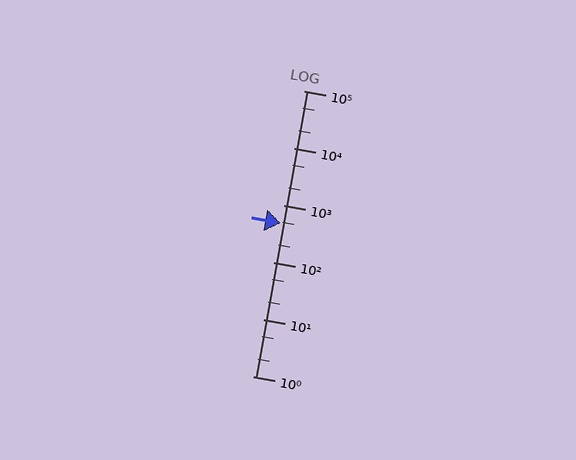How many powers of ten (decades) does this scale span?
The scale spans 5 decades, from 1 to 100000.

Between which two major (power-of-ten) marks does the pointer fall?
The pointer is between 100 and 1000.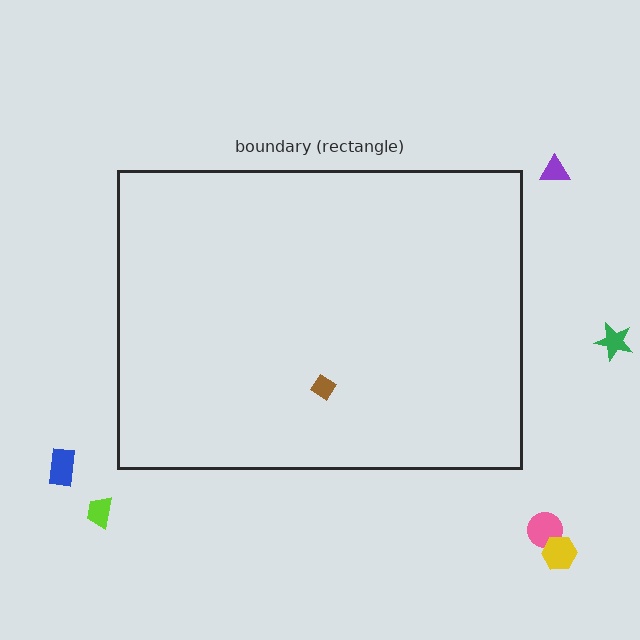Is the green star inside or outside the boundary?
Outside.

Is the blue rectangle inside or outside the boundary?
Outside.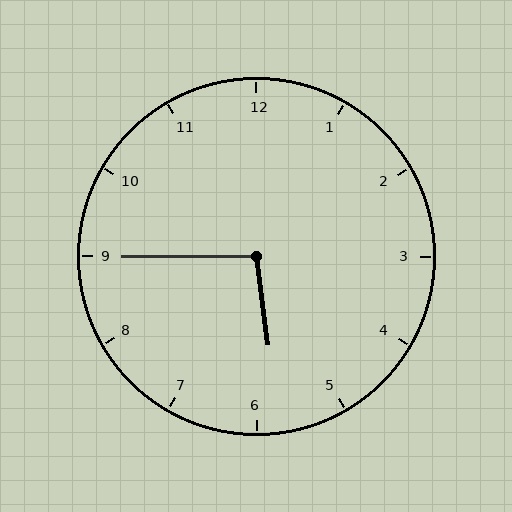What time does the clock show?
5:45.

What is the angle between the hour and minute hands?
Approximately 98 degrees.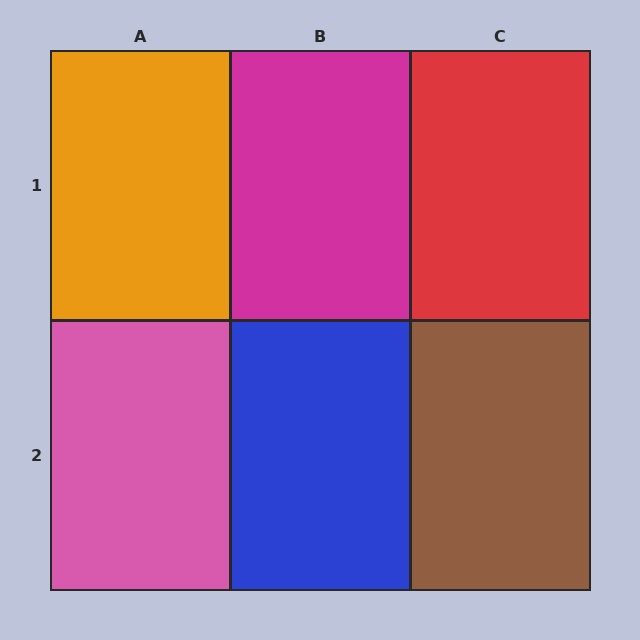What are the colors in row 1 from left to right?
Orange, magenta, red.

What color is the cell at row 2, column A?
Pink.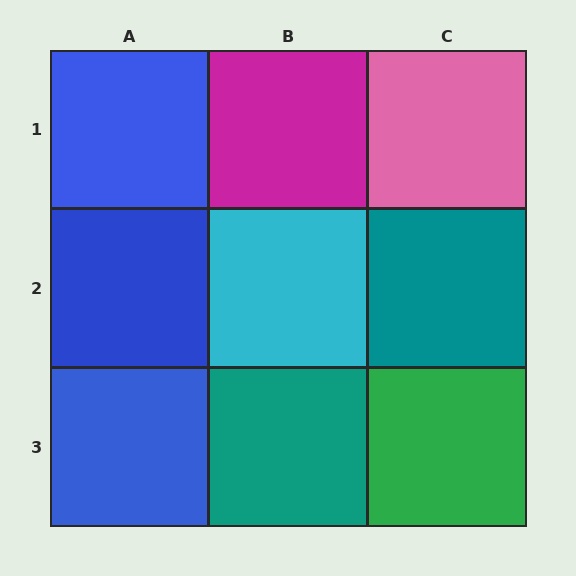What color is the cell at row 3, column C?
Green.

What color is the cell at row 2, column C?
Teal.